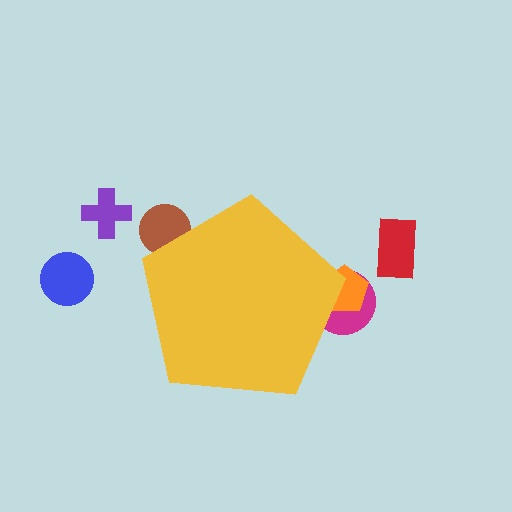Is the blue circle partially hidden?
No, the blue circle is fully visible.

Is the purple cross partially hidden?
No, the purple cross is fully visible.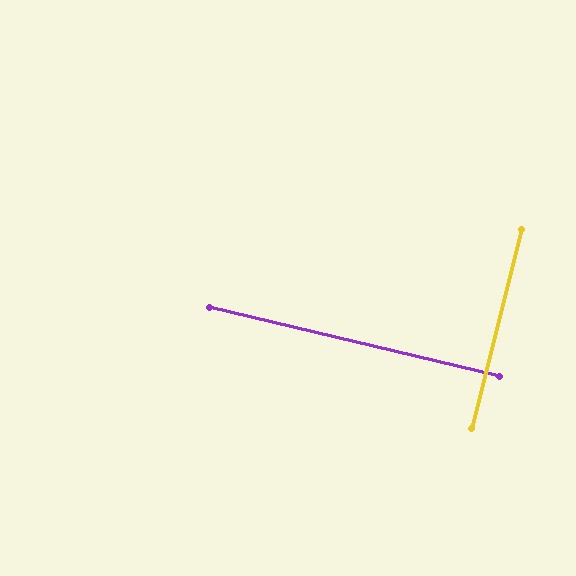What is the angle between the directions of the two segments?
Approximately 90 degrees.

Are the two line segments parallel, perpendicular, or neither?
Perpendicular — they meet at approximately 90°.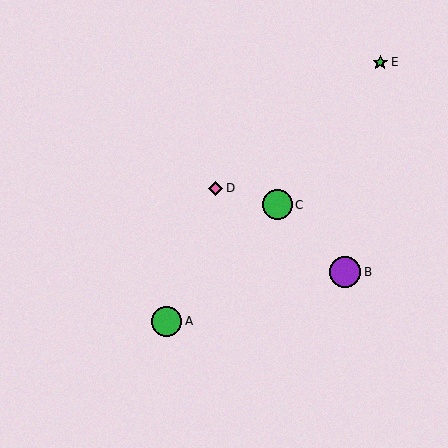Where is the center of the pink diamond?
The center of the pink diamond is at (215, 188).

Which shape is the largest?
The purple circle (labeled B) is the largest.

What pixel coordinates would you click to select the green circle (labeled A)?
Click at (166, 321) to select the green circle A.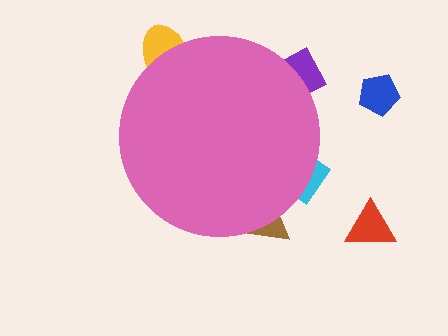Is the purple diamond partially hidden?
Yes, the purple diamond is partially hidden behind the pink circle.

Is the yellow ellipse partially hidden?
Yes, the yellow ellipse is partially hidden behind the pink circle.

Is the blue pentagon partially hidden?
No, the blue pentagon is fully visible.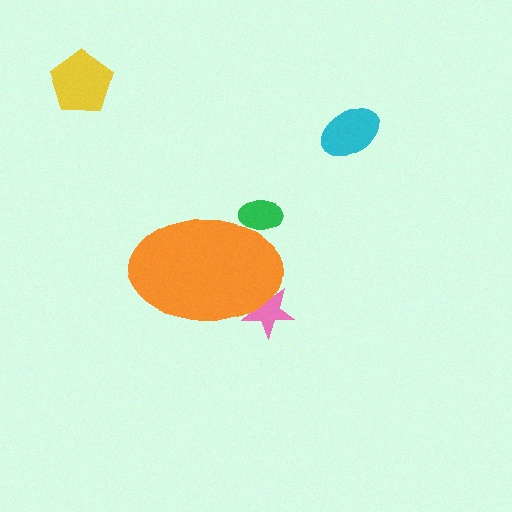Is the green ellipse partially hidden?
Yes, the green ellipse is partially hidden behind the orange ellipse.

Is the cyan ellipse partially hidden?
No, the cyan ellipse is fully visible.